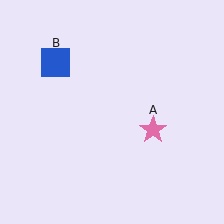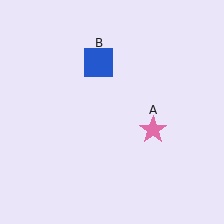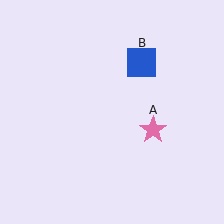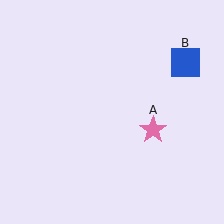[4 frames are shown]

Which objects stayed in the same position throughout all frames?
Pink star (object A) remained stationary.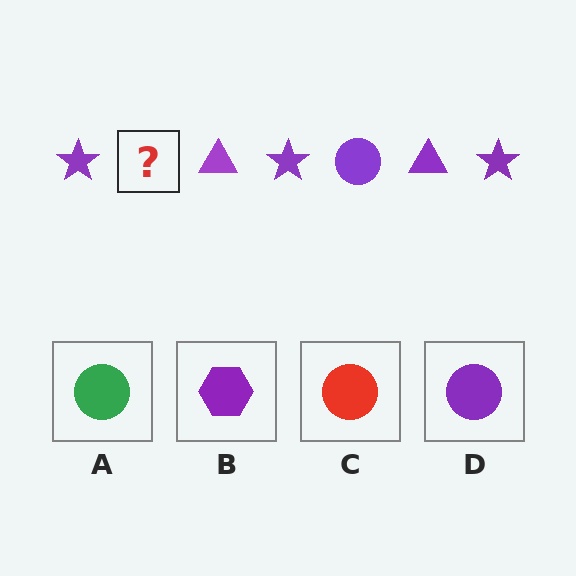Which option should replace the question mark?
Option D.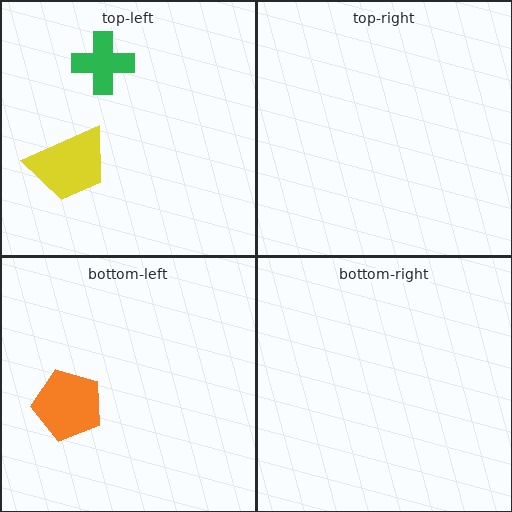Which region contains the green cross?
The top-left region.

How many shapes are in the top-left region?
2.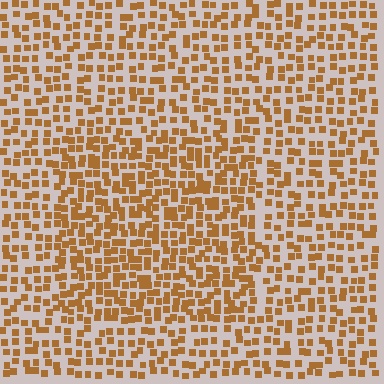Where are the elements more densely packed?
The elements are more densely packed inside the rectangle boundary.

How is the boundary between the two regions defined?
The boundary is defined by a change in element density (approximately 1.5x ratio). All elements are the same color, size, and shape.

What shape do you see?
I see a rectangle.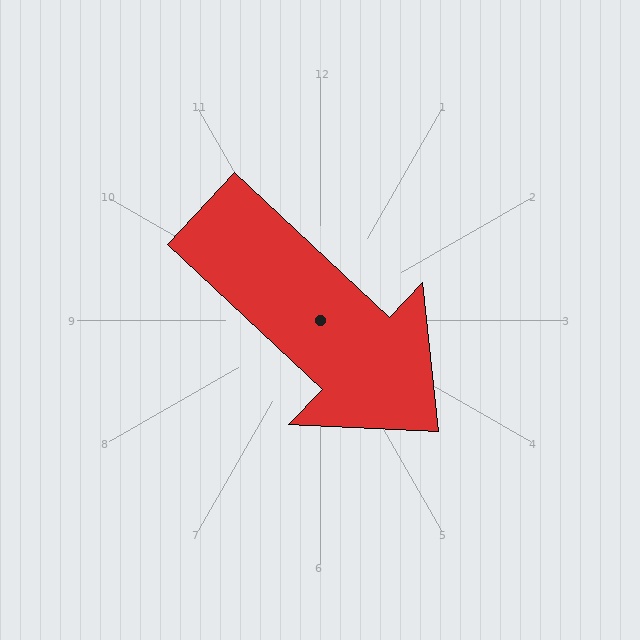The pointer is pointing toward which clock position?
Roughly 4 o'clock.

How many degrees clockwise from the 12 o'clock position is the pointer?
Approximately 133 degrees.